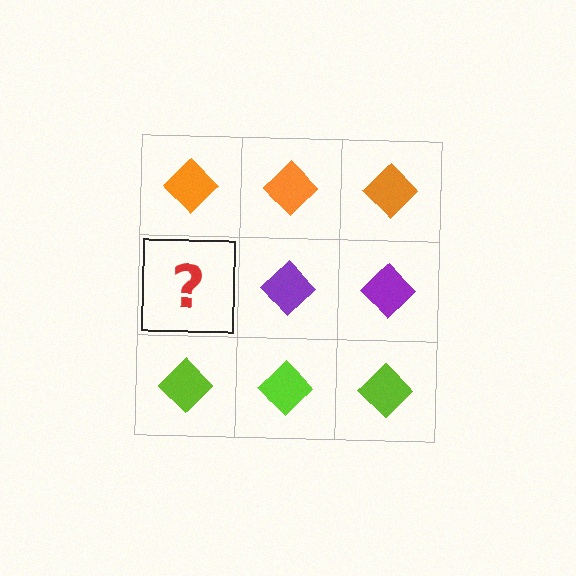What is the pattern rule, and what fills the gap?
The rule is that each row has a consistent color. The gap should be filled with a purple diamond.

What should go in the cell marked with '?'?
The missing cell should contain a purple diamond.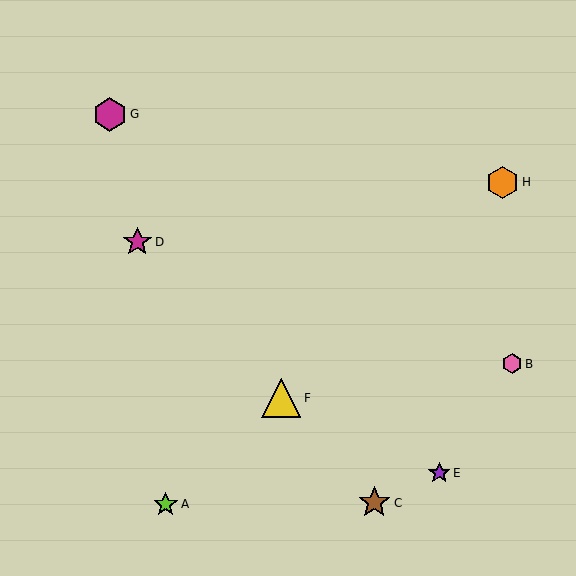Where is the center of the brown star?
The center of the brown star is at (374, 503).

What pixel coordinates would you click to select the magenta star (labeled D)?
Click at (137, 242) to select the magenta star D.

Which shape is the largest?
The yellow triangle (labeled F) is the largest.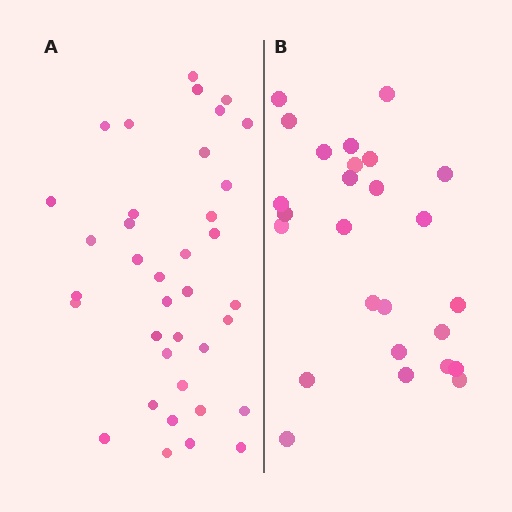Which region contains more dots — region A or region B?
Region A (the left region) has more dots.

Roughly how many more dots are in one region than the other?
Region A has roughly 12 or so more dots than region B.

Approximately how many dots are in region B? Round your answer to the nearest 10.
About 30 dots. (The exact count is 26, which rounds to 30.)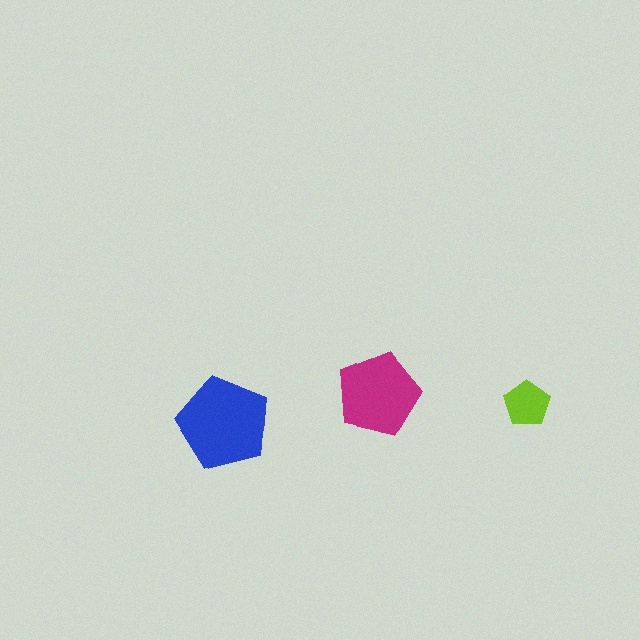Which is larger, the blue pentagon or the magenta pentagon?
The blue one.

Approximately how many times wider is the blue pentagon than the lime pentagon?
About 2 times wider.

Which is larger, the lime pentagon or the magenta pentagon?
The magenta one.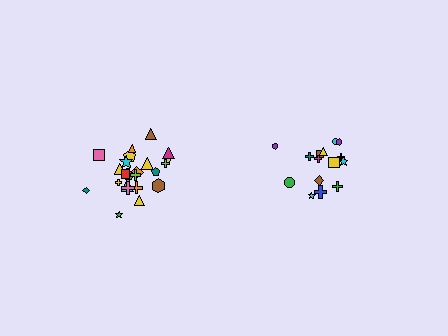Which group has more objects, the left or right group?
The left group.